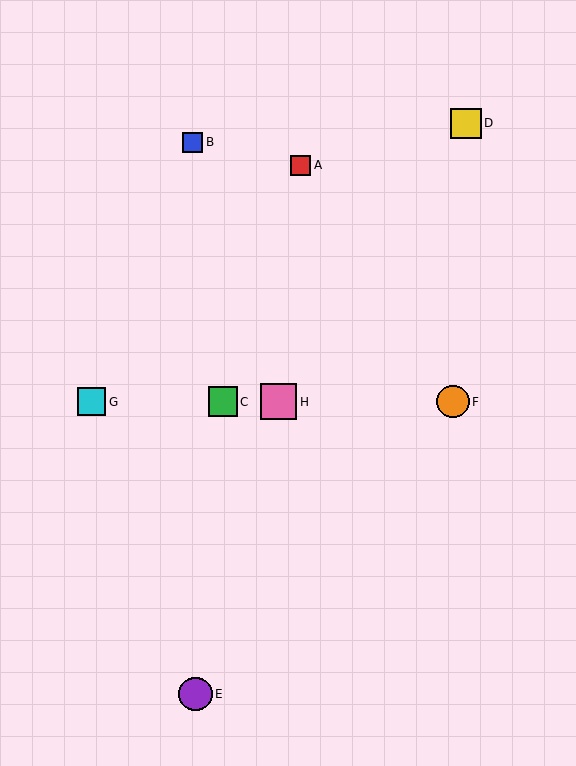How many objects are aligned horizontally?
4 objects (C, F, G, H) are aligned horizontally.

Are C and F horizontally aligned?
Yes, both are at y≈402.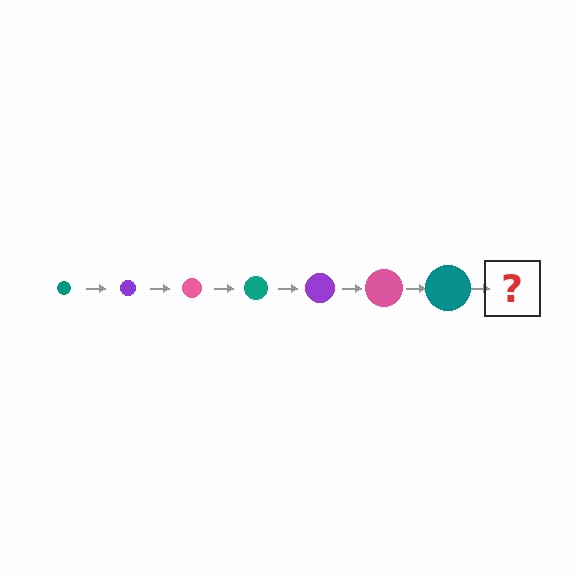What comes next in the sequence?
The next element should be a purple circle, larger than the previous one.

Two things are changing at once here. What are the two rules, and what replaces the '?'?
The two rules are that the circle grows larger each step and the color cycles through teal, purple, and pink. The '?' should be a purple circle, larger than the previous one.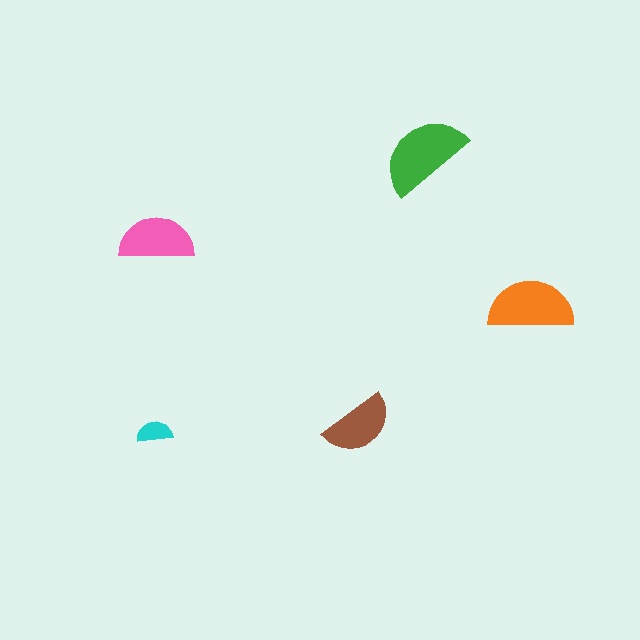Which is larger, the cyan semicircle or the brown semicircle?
The brown one.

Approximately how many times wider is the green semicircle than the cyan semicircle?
About 2.5 times wider.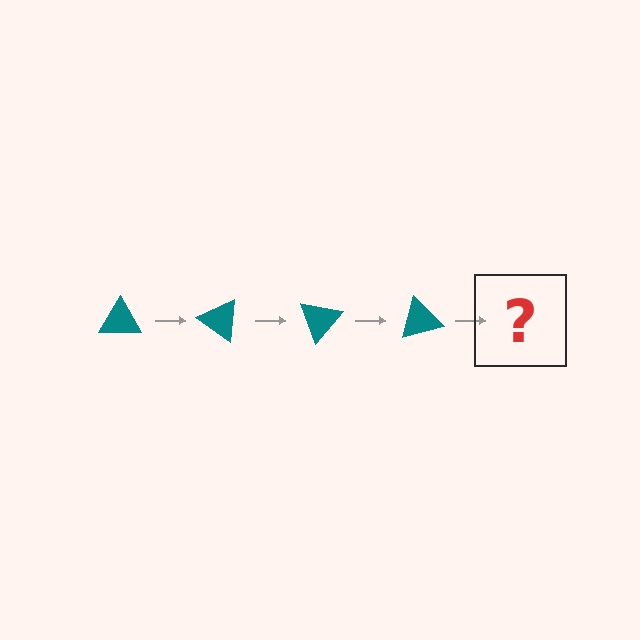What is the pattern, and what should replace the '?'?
The pattern is that the triangle rotates 35 degrees each step. The '?' should be a teal triangle rotated 140 degrees.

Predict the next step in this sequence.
The next step is a teal triangle rotated 140 degrees.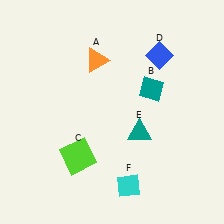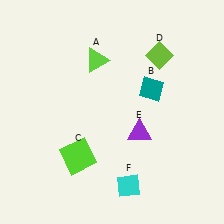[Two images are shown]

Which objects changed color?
A changed from orange to lime. D changed from blue to lime. E changed from teal to purple.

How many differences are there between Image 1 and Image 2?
There are 3 differences between the two images.